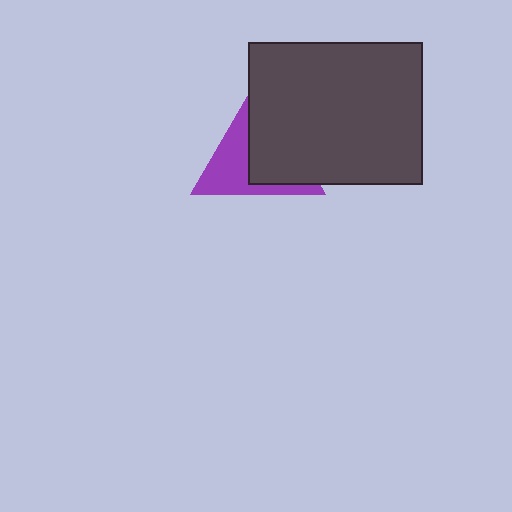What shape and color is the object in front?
The object in front is a dark gray rectangle.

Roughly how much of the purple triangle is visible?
A small part of it is visible (roughly 45%).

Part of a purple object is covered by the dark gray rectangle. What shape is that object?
It is a triangle.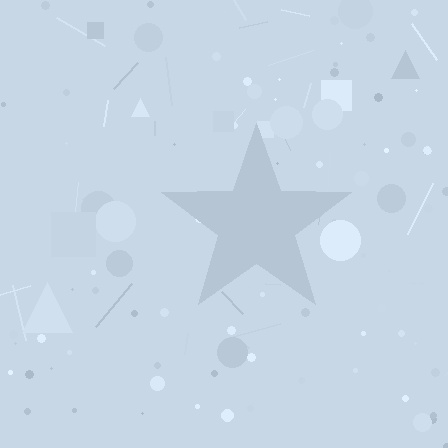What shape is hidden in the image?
A star is hidden in the image.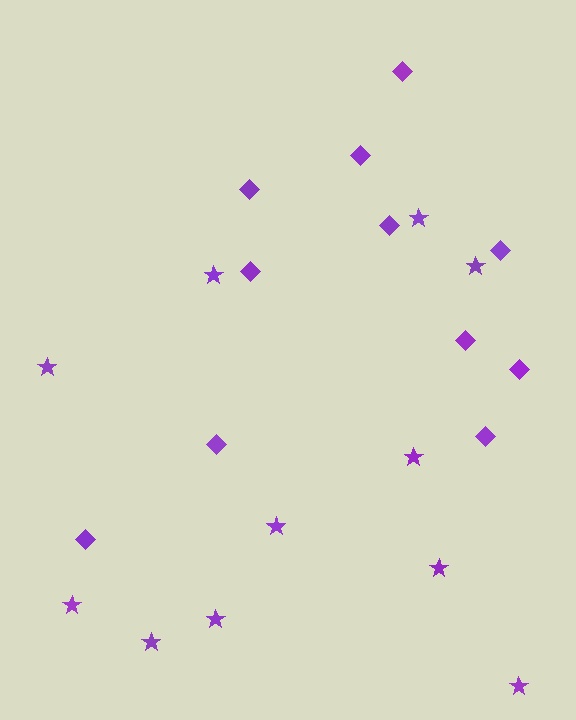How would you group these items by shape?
There are 2 groups: one group of diamonds (11) and one group of stars (11).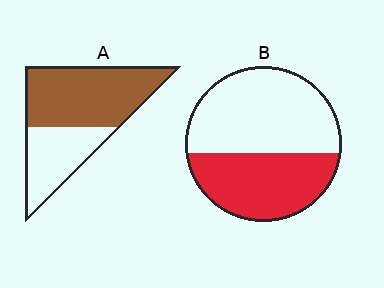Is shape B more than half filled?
No.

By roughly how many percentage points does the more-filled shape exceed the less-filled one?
By roughly 20 percentage points (A over B).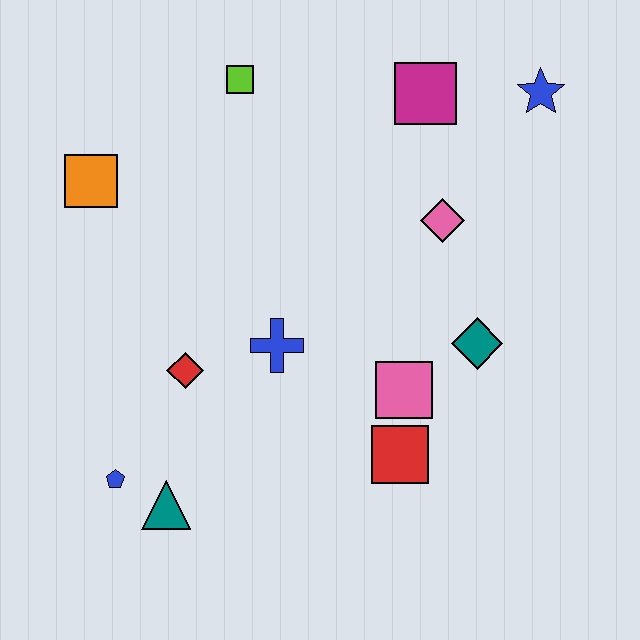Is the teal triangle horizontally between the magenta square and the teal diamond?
No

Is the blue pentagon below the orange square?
Yes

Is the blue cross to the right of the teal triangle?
Yes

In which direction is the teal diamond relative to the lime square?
The teal diamond is below the lime square.